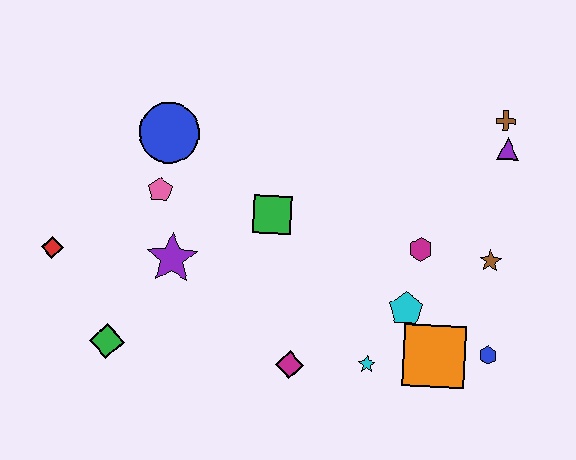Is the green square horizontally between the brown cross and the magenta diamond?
No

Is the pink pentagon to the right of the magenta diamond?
No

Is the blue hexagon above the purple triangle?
No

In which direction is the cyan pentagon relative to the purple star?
The cyan pentagon is to the right of the purple star.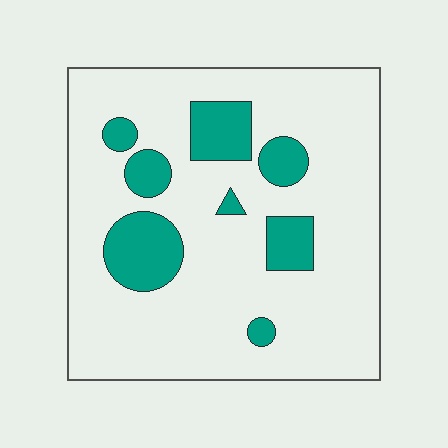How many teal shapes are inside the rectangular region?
8.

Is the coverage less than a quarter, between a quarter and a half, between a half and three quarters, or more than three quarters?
Less than a quarter.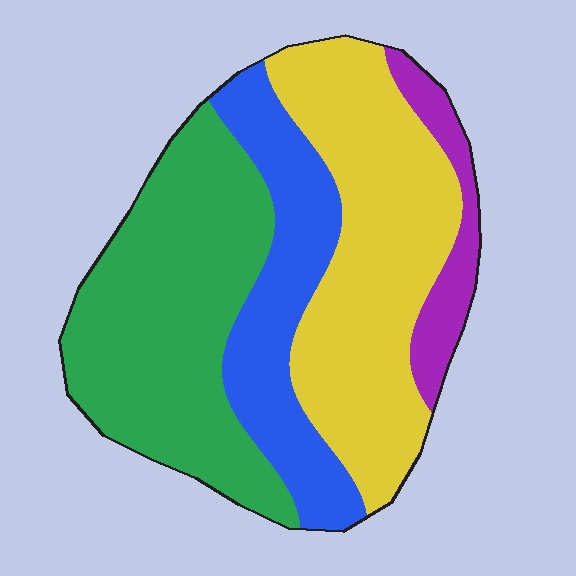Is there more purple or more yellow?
Yellow.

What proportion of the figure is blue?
Blue takes up about one fifth (1/5) of the figure.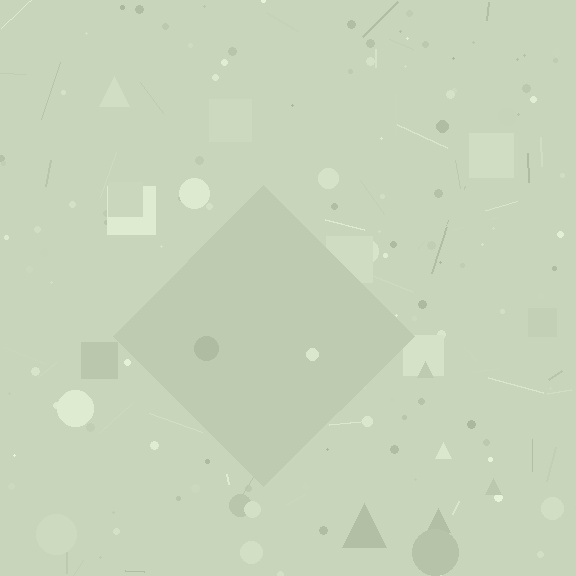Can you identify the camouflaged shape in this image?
The camouflaged shape is a diamond.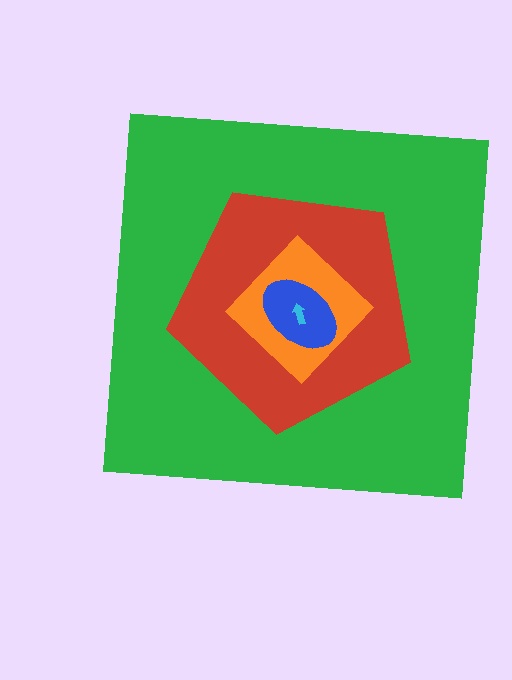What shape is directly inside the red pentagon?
The orange diamond.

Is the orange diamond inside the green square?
Yes.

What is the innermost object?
The cyan arrow.